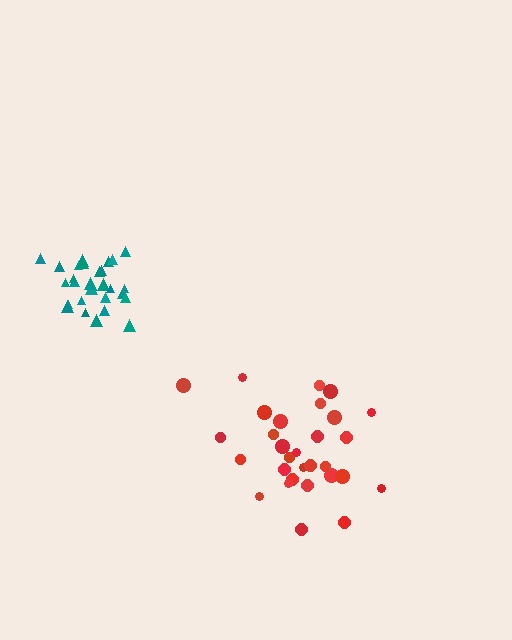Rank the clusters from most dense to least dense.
teal, red.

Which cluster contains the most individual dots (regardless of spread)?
Red (30).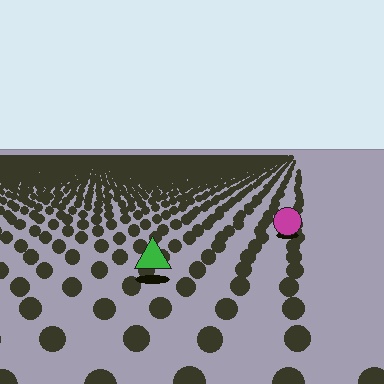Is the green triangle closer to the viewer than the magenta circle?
Yes. The green triangle is closer — you can tell from the texture gradient: the ground texture is coarser near it.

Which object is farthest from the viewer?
The magenta circle is farthest from the viewer. It appears smaller and the ground texture around it is denser.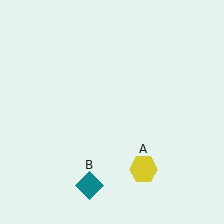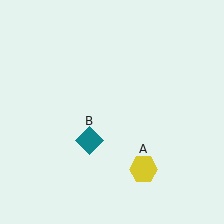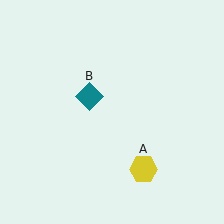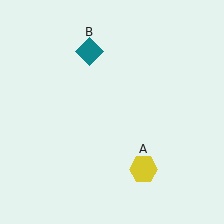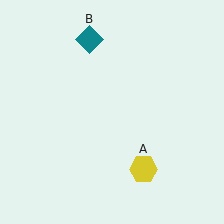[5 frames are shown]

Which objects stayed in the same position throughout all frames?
Yellow hexagon (object A) remained stationary.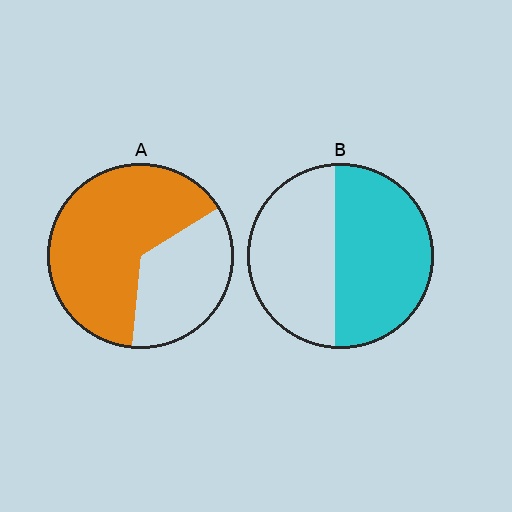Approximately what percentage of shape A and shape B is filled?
A is approximately 65% and B is approximately 55%.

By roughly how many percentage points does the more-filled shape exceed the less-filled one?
By roughly 10 percentage points (A over B).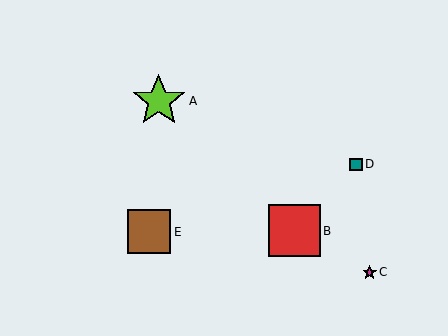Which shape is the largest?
The lime star (labeled A) is the largest.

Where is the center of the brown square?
The center of the brown square is at (149, 232).